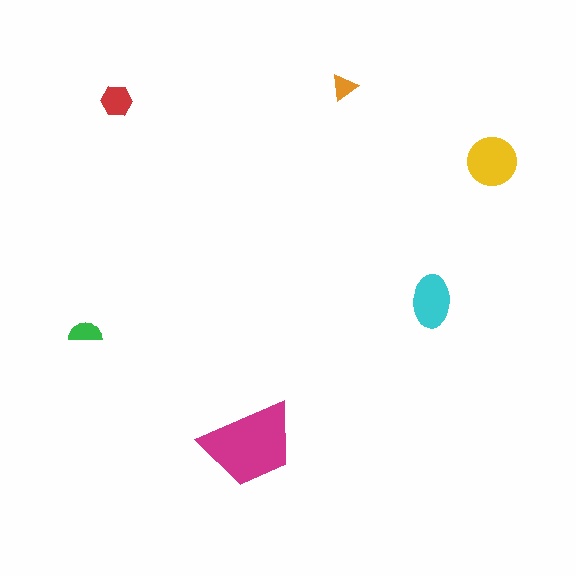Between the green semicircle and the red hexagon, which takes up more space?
The red hexagon.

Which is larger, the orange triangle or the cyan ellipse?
The cyan ellipse.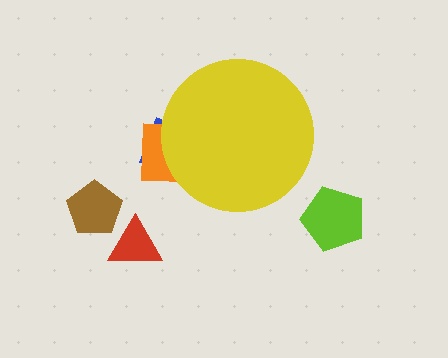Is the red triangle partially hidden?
No, the red triangle is fully visible.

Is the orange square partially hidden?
Yes, the orange square is partially hidden behind the yellow circle.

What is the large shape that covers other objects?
A yellow circle.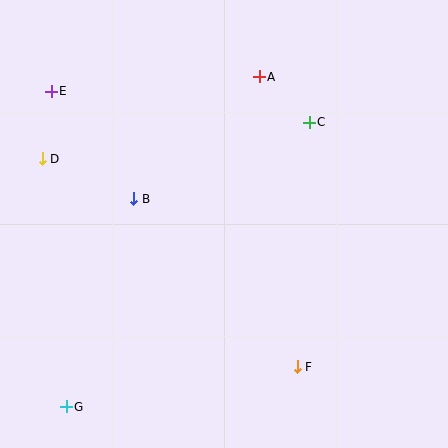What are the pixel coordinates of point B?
Point B is at (134, 199).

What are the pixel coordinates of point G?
Point G is at (66, 407).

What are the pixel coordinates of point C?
Point C is at (309, 122).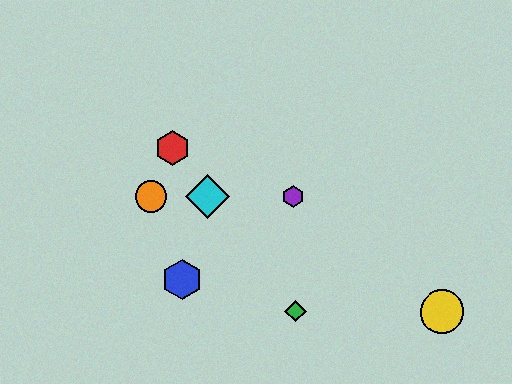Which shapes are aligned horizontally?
The purple hexagon, the orange circle, the cyan diamond are aligned horizontally.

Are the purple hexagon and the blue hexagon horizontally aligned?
No, the purple hexagon is at y≈196 and the blue hexagon is at y≈280.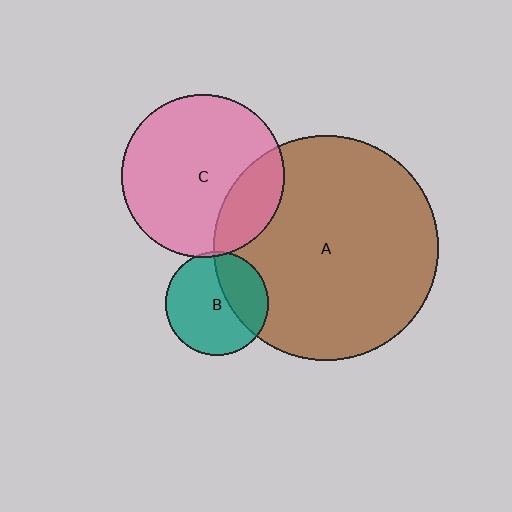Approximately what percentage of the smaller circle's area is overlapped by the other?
Approximately 20%.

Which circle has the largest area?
Circle A (brown).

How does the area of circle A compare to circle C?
Approximately 1.9 times.